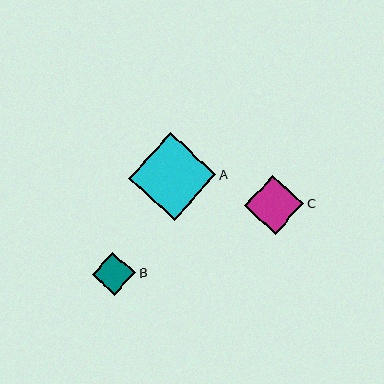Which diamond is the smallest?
Diamond B is the smallest with a size of approximately 43 pixels.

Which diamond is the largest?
Diamond A is the largest with a size of approximately 87 pixels.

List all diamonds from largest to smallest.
From largest to smallest: A, C, B.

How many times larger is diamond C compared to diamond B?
Diamond C is approximately 1.4 times the size of diamond B.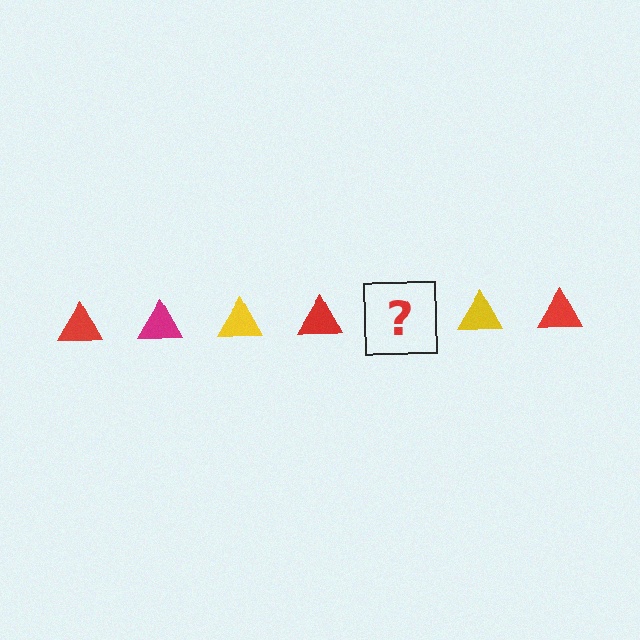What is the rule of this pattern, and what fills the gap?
The rule is that the pattern cycles through red, magenta, yellow triangles. The gap should be filled with a magenta triangle.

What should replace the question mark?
The question mark should be replaced with a magenta triangle.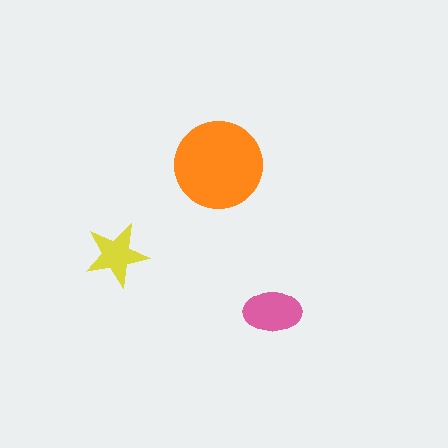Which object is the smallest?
The yellow star.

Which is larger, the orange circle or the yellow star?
The orange circle.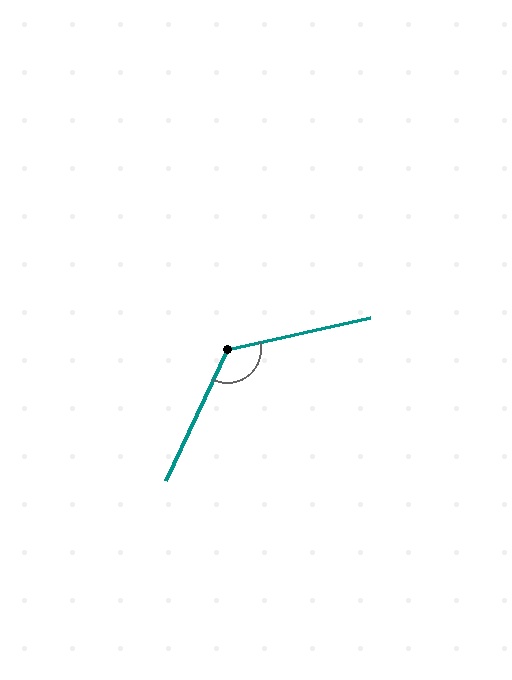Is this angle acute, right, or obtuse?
It is obtuse.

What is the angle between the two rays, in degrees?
Approximately 127 degrees.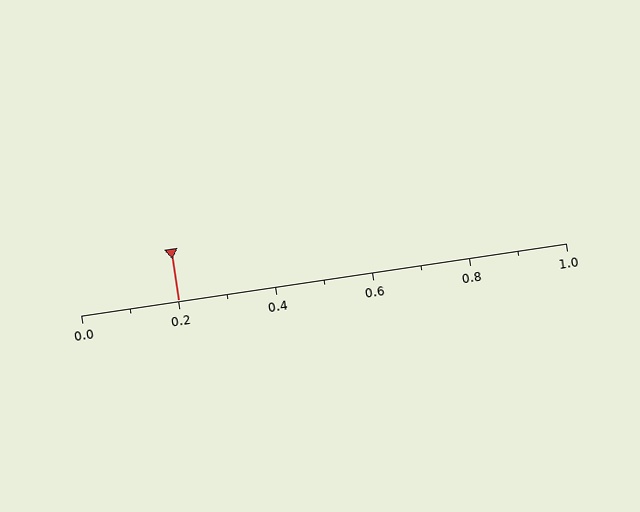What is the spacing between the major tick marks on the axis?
The major ticks are spaced 0.2 apart.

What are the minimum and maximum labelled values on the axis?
The axis runs from 0.0 to 1.0.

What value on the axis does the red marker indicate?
The marker indicates approximately 0.2.